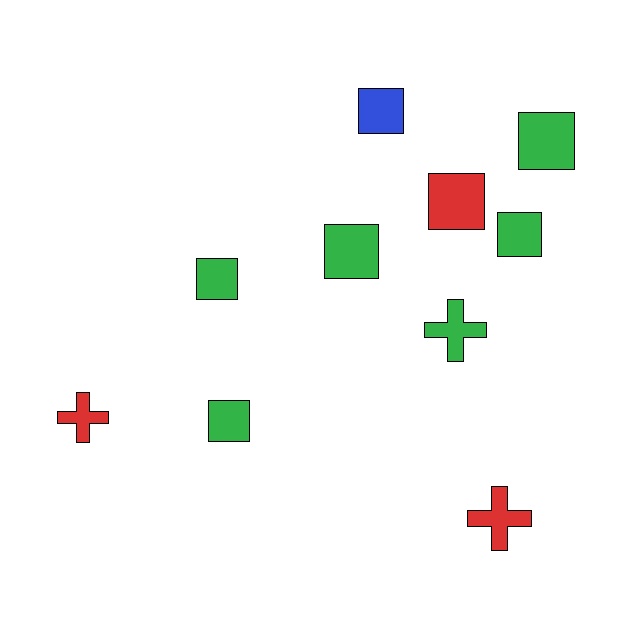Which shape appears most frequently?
Square, with 7 objects.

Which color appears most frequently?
Green, with 6 objects.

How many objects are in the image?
There are 10 objects.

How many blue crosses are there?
There are no blue crosses.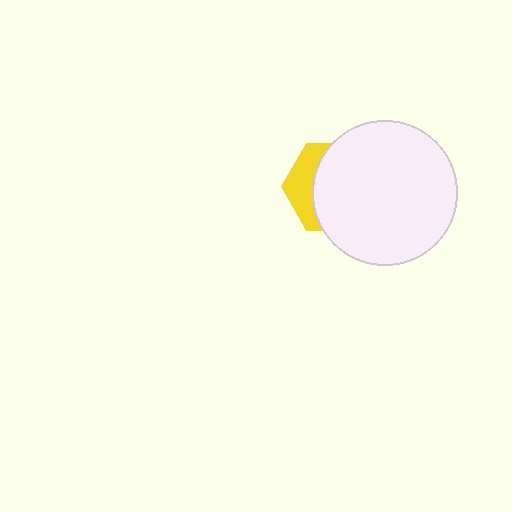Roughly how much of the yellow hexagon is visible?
A small part of it is visible (roughly 31%).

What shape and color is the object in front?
The object in front is a white circle.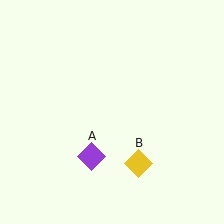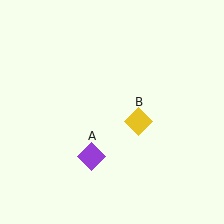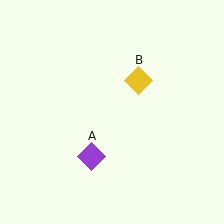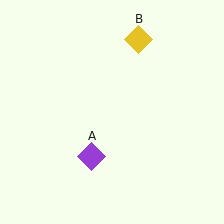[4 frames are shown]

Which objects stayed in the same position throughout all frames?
Purple diamond (object A) remained stationary.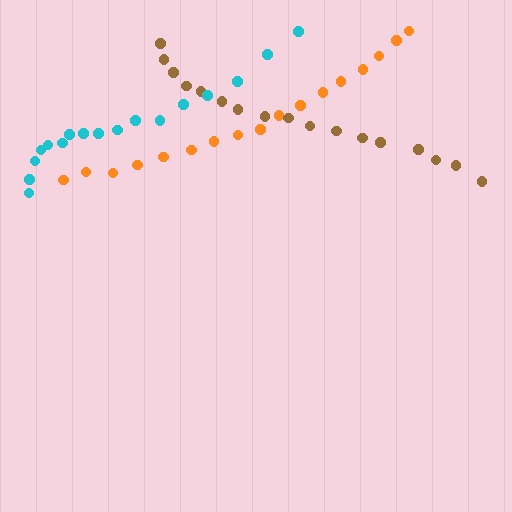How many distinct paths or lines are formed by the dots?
There are 3 distinct paths.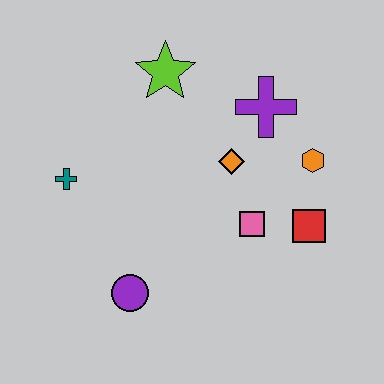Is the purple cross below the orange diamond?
No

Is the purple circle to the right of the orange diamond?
No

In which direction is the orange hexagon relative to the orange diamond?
The orange hexagon is to the right of the orange diamond.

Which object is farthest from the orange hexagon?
The teal cross is farthest from the orange hexagon.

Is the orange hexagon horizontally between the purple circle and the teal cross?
No